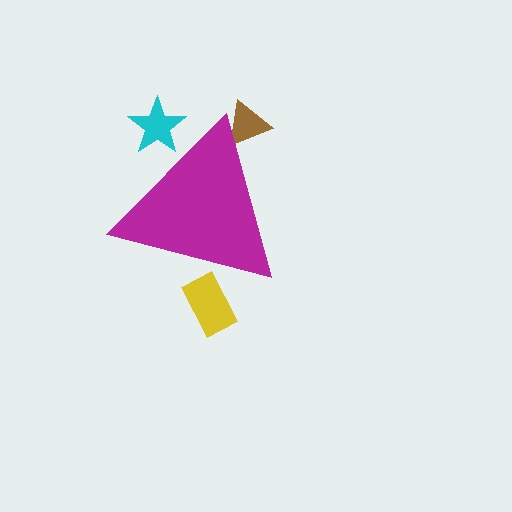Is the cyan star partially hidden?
Yes, the cyan star is partially hidden behind the magenta triangle.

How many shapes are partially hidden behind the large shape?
3 shapes are partially hidden.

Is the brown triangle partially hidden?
Yes, the brown triangle is partially hidden behind the magenta triangle.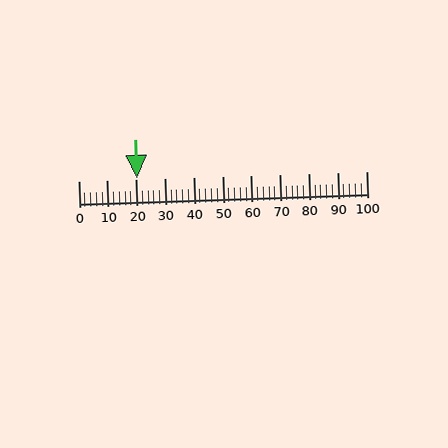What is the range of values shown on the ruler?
The ruler shows values from 0 to 100.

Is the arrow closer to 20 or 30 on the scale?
The arrow is closer to 20.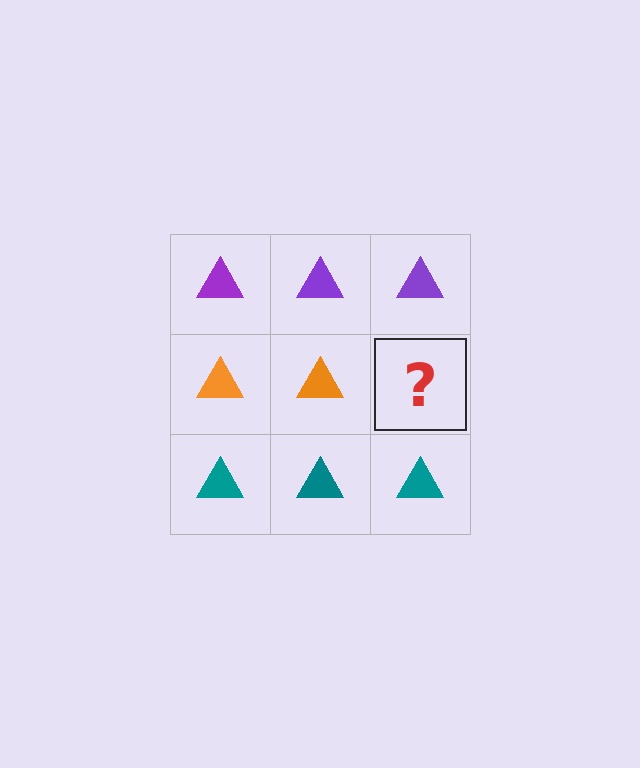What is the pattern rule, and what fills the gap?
The rule is that each row has a consistent color. The gap should be filled with an orange triangle.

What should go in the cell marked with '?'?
The missing cell should contain an orange triangle.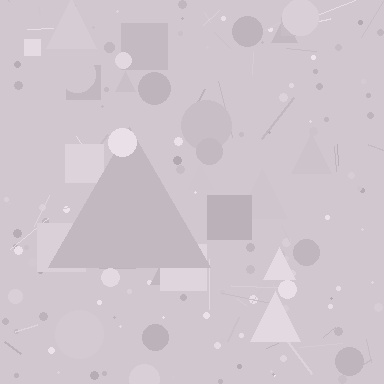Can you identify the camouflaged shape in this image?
The camouflaged shape is a triangle.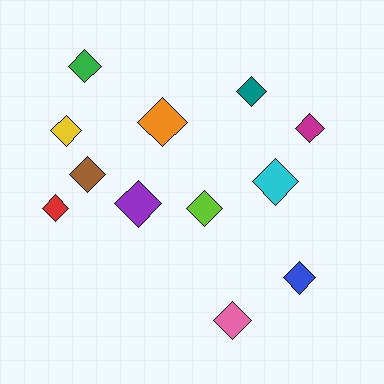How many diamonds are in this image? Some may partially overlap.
There are 12 diamonds.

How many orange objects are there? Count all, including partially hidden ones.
There is 1 orange object.